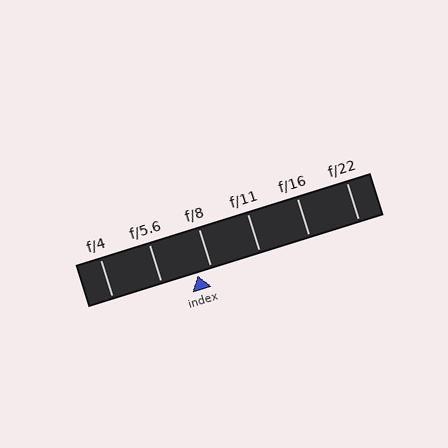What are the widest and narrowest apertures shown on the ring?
The widest aperture shown is f/4 and the narrowest is f/22.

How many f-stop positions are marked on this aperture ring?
There are 6 f-stop positions marked.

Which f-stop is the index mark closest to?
The index mark is closest to f/8.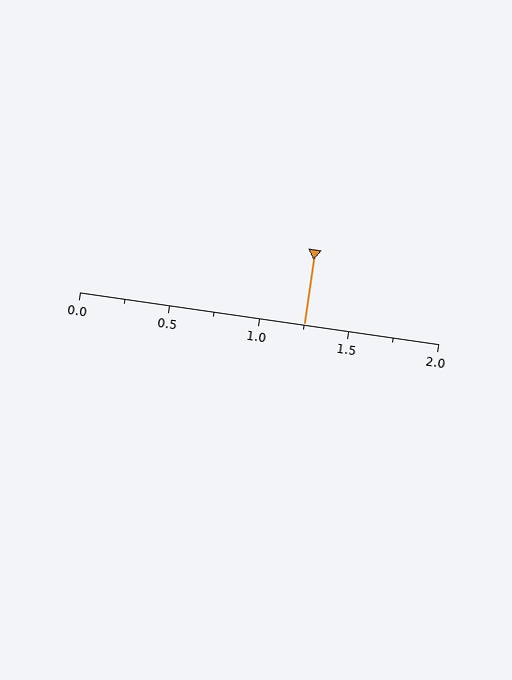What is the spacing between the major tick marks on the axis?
The major ticks are spaced 0.5 apart.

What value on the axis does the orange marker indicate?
The marker indicates approximately 1.25.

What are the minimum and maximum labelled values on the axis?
The axis runs from 0.0 to 2.0.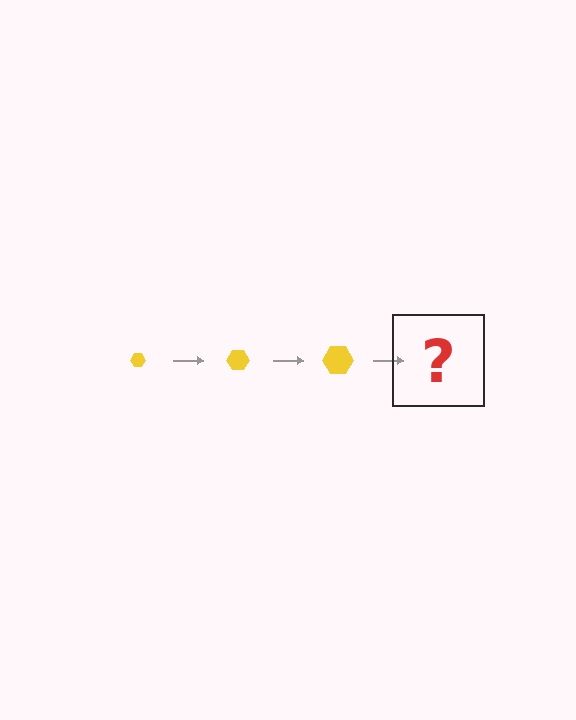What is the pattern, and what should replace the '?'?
The pattern is that the hexagon gets progressively larger each step. The '?' should be a yellow hexagon, larger than the previous one.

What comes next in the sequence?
The next element should be a yellow hexagon, larger than the previous one.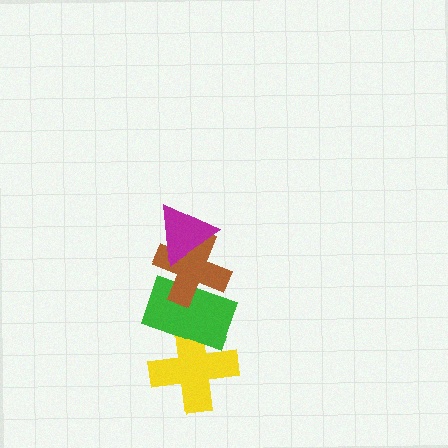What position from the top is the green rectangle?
The green rectangle is 3rd from the top.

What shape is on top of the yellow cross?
The green rectangle is on top of the yellow cross.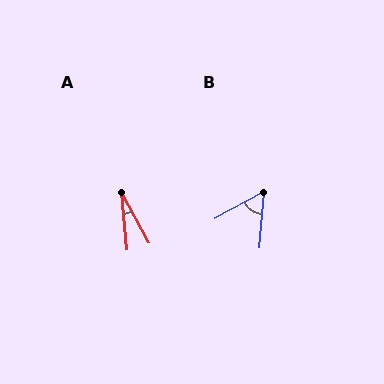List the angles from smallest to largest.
A (23°), B (58°).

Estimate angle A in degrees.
Approximately 23 degrees.